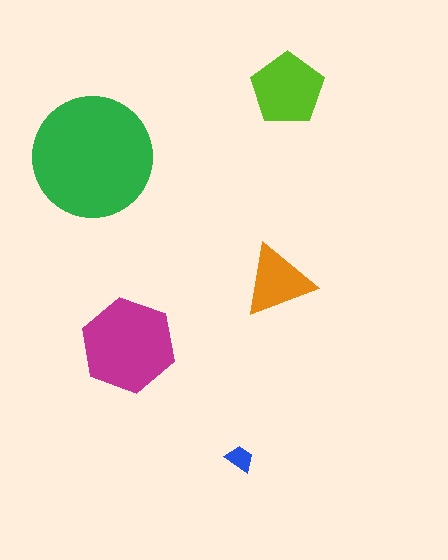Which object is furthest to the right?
The lime pentagon is rightmost.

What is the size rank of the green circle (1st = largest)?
1st.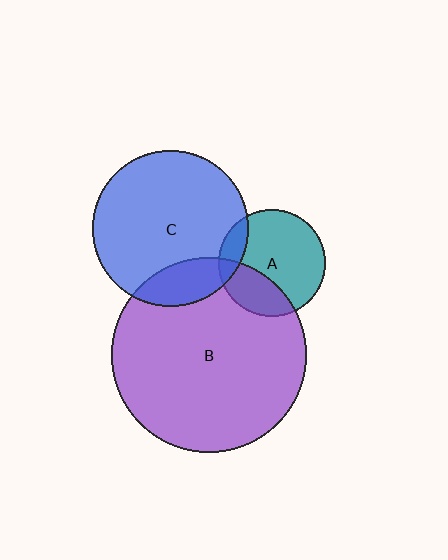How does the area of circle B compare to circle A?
Approximately 3.3 times.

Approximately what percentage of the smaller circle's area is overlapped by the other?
Approximately 15%.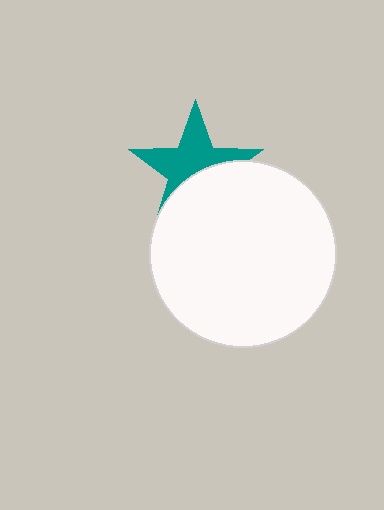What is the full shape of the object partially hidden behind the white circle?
The partially hidden object is a teal star.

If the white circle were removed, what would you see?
You would see the complete teal star.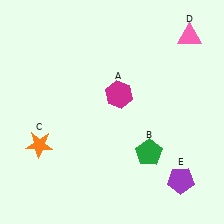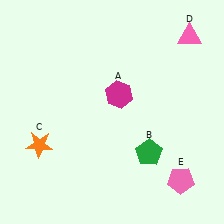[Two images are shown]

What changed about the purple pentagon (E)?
In Image 1, E is purple. In Image 2, it changed to pink.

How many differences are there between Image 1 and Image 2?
There is 1 difference between the two images.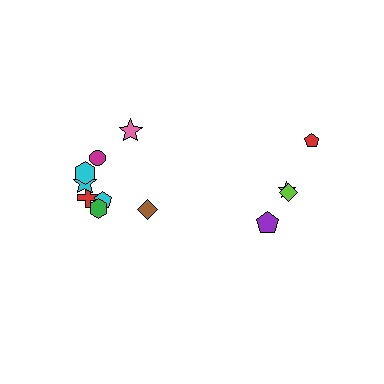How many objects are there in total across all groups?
There are 12 objects.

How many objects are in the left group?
There are 8 objects.